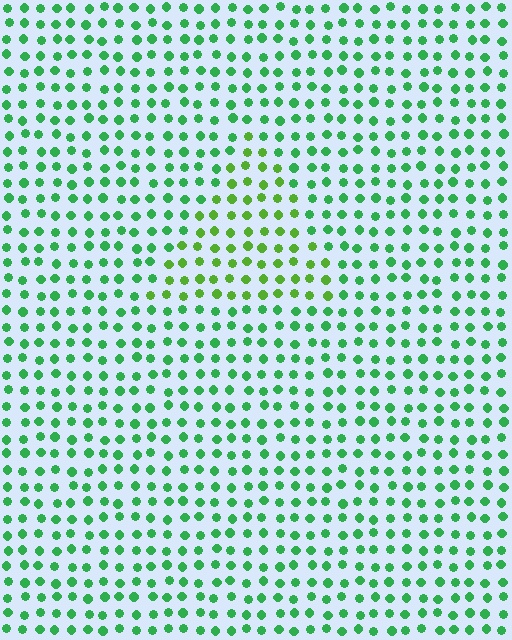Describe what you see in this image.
The image is filled with small green elements in a uniform arrangement. A triangle-shaped region is visible where the elements are tinted to a slightly different hue, forming a subtle color boundary.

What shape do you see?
I see a triangle.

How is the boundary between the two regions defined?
The boundary is defined purely by a slight shift in hue (about 33 degrees). Spacing, size, and orientation are identical on both sides.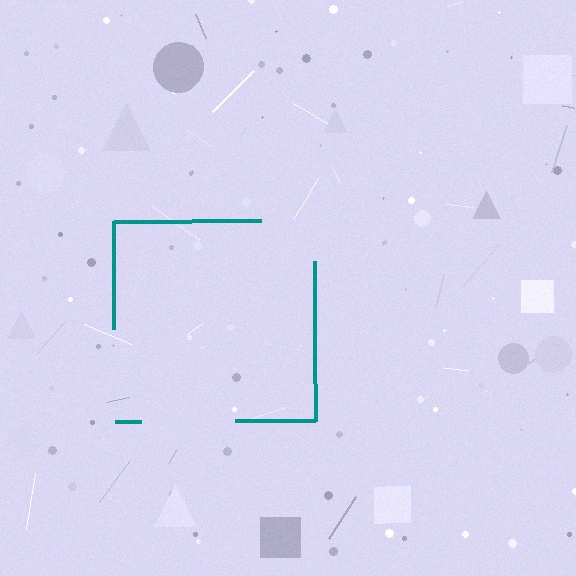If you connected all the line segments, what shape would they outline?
They would outline a square.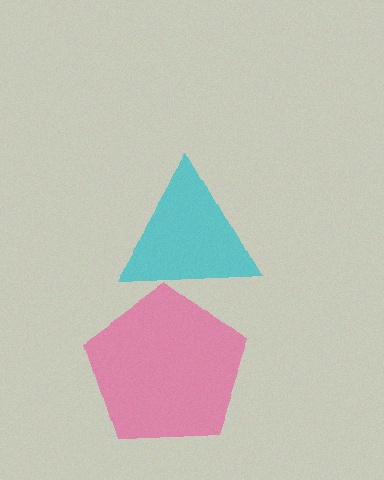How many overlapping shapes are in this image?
There are 2 overlapping shapes in the image.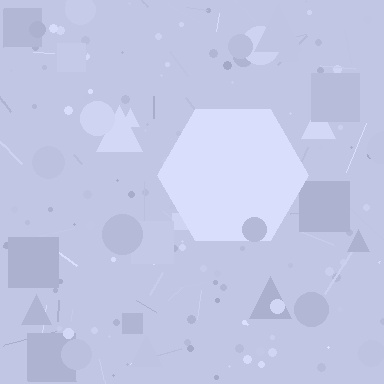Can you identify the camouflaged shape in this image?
The camouflaged shape is a hexagon.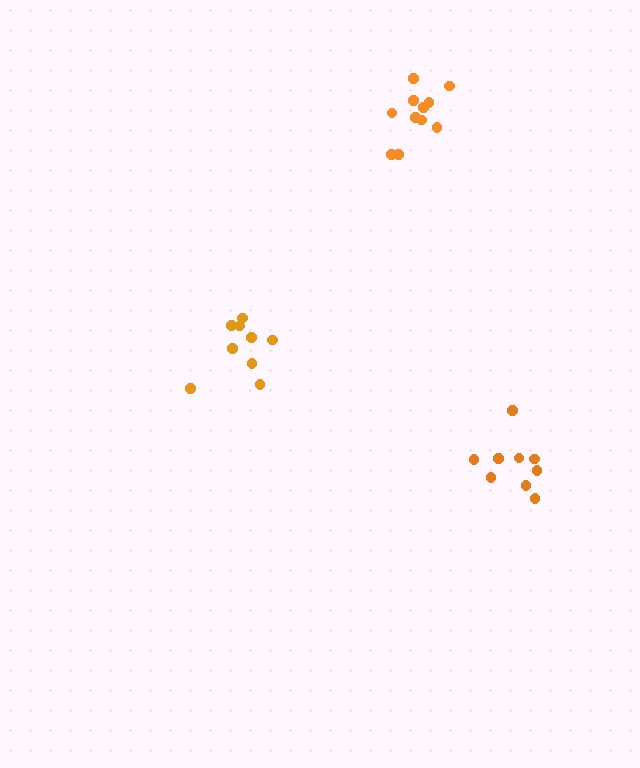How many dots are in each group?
Group 1: 9 dots, Group 2: 11 dots, Group 3: 9 dots (29 total).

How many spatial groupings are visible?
There are 3 spatial groupings.